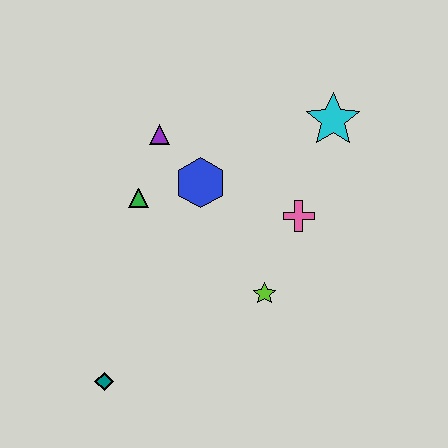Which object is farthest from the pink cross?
The teal diamond is farthest from the pink cross.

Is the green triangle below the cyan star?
Yes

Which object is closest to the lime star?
The pink cross is closest to the lime star.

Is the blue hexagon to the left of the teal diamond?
No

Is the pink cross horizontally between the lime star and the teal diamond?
No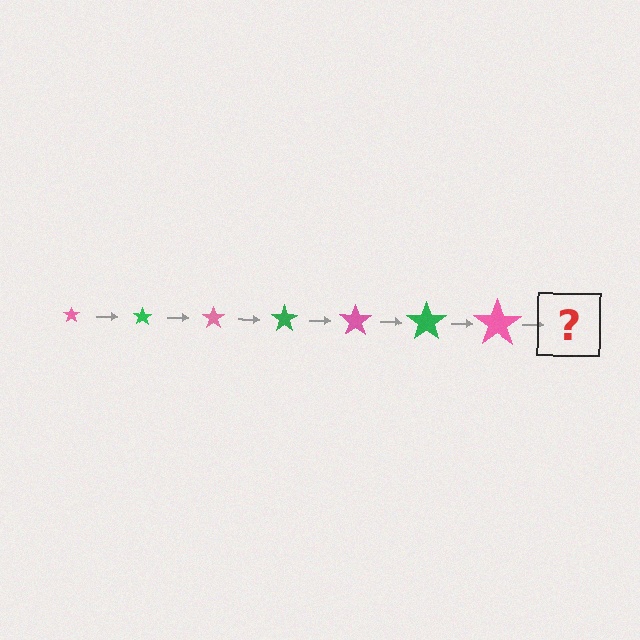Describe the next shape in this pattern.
It should be a green star, larger than the previous one.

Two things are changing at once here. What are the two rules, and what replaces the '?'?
The two rules are that the star grows larger each step and the color cycles through pink and green. The '?' should be a green star, larger than the previous one.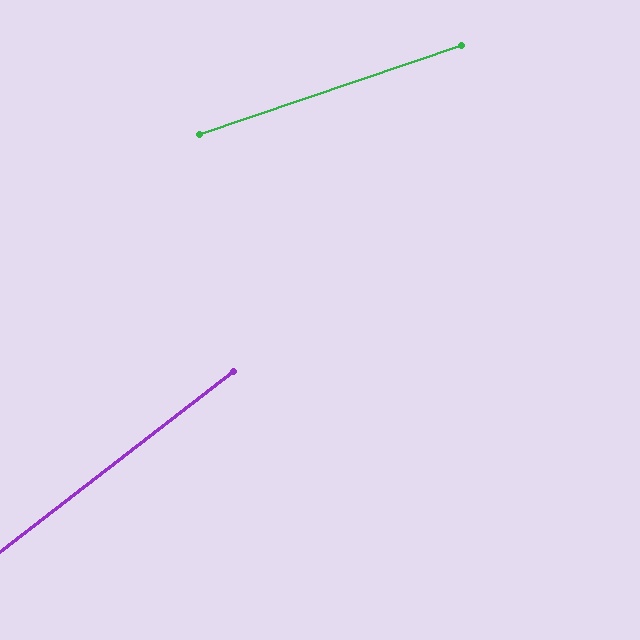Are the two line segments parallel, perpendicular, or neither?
Neither parallel nor perpendicular — they differ by about 19°.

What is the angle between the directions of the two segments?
Approximately 19 degrees.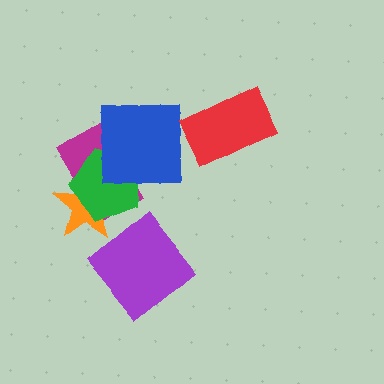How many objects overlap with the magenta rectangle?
3 objects overlap with the magenta rectangle.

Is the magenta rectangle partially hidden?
Yes, it is partially covered by another shape.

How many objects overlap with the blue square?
2 objects overlap with the blue square.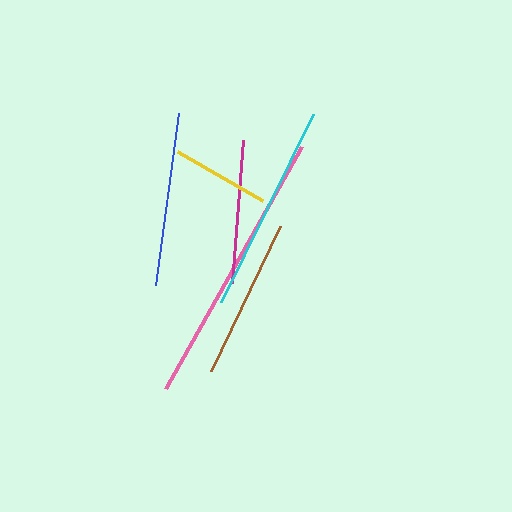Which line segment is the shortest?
The yellow line is the shortest at approximately 98 pixels.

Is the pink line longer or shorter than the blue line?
The pink line is longer than the blue line.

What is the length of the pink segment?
The pink segment is approximately 278 pixels long.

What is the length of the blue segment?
The blue segment is approximately 174 pixels long.